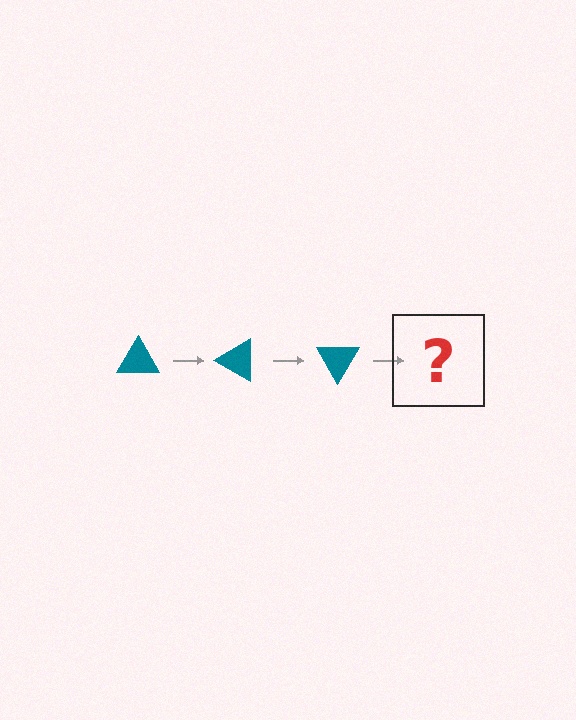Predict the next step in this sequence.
The next step is a teal triangle rotated 90 degrees.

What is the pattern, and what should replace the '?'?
The pattern is that the triangle rotates 30 degrees each step. The '?' should be a teal triangle rotated 90 degrees.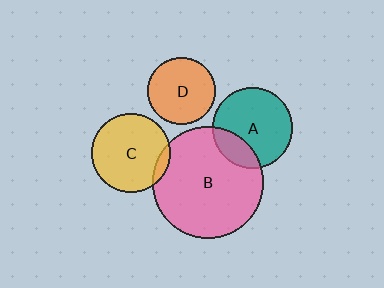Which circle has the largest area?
Circle B (pink).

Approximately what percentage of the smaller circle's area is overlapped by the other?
Approximately 20%.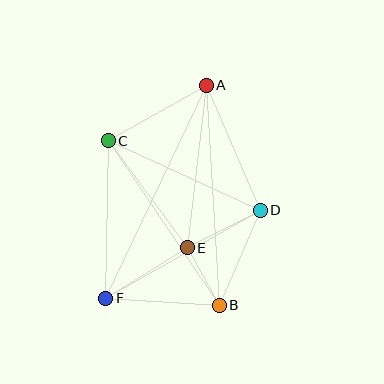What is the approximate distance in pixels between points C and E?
The distance between C and E is approximately 133 pixels.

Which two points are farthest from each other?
Points A and F are farthest from each other.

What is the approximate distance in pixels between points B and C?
The distance between B and C is approximately 198 pixels.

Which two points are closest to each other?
Points B and E are closest to each other.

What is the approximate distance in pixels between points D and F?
The distance between D and F is approximately 178 pixels.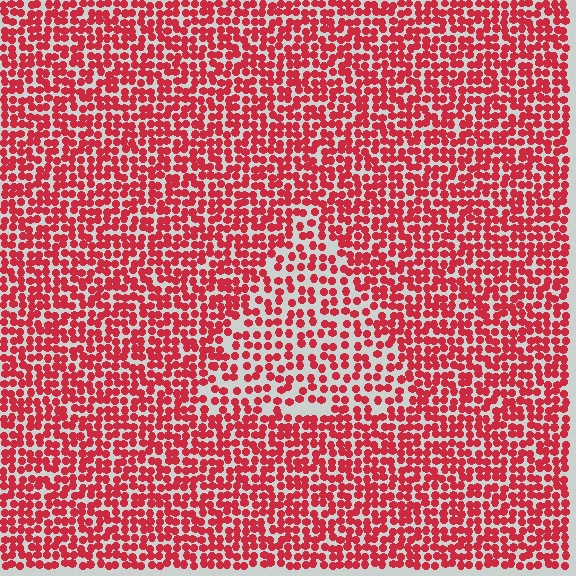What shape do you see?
I see a triangle.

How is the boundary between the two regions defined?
The boundary is defined by a change in element density (approximately 1.6x ratio). All elements are the same color, size, and shape.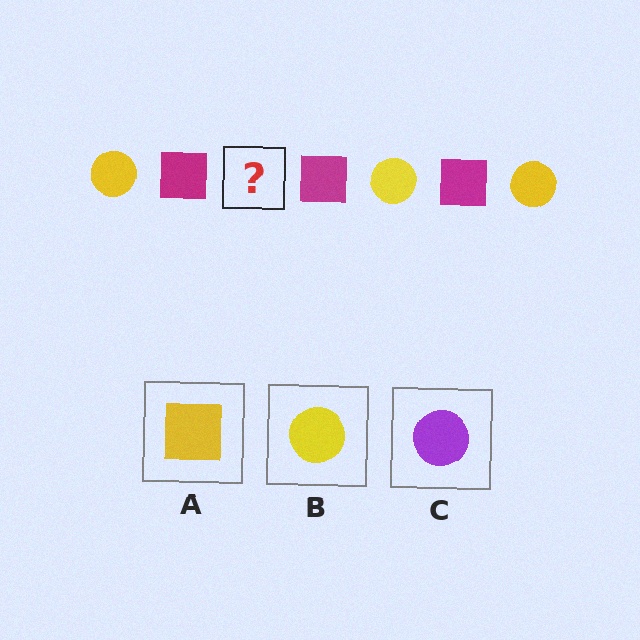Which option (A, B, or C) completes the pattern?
B.